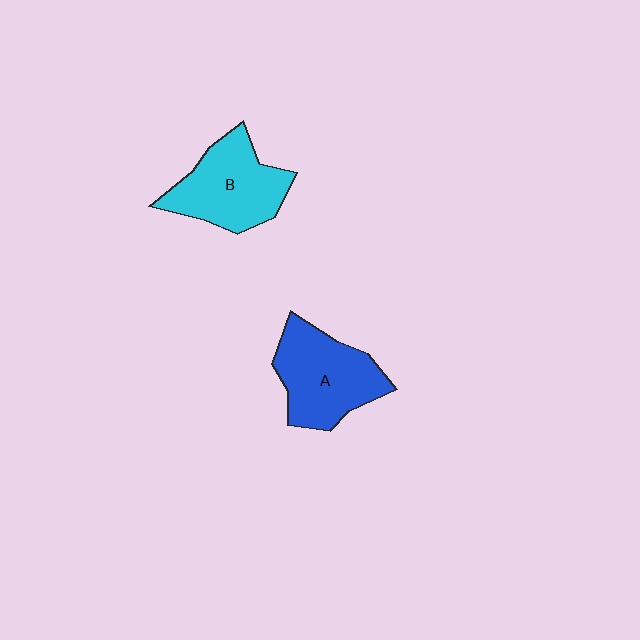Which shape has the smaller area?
Shape B (cyan).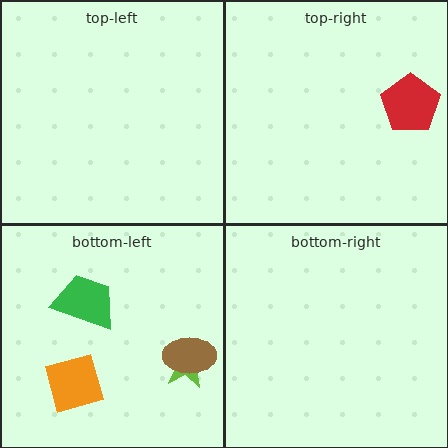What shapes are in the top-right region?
The red pentagon.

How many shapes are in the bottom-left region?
4.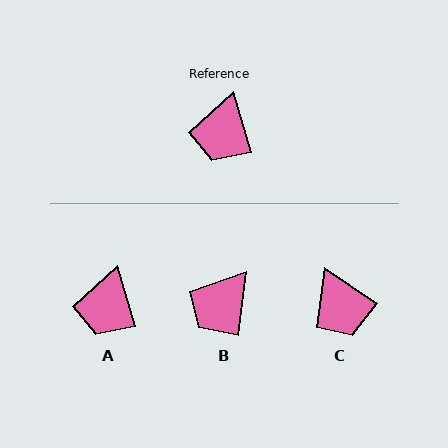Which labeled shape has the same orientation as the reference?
A.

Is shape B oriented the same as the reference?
No, it is off by about 23 degrees.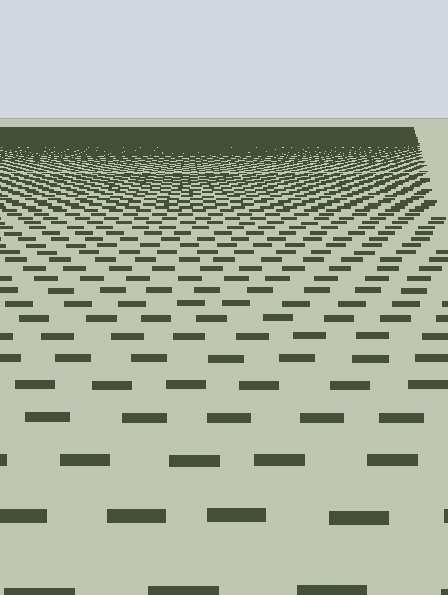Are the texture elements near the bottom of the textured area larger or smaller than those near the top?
Larger. Near the bottom, elements are closer to the viewer and appear at a bigger on-screen size.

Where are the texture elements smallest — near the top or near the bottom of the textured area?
Near the top.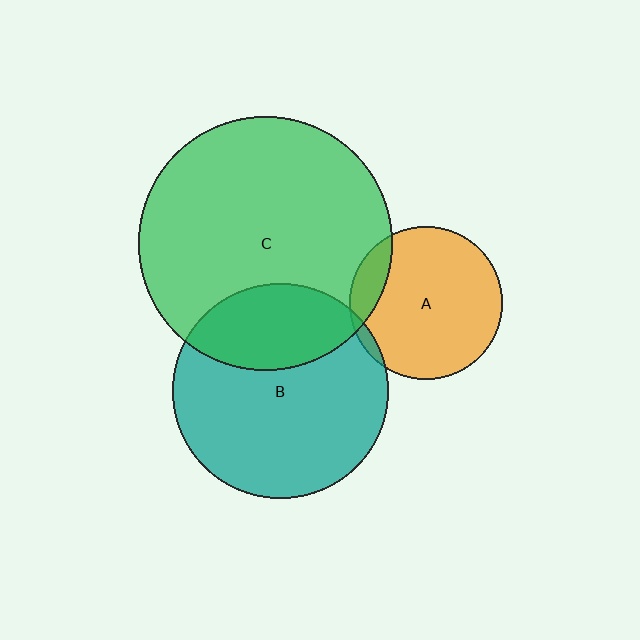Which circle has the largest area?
Circle C (green).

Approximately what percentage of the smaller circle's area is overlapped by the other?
Approximately 30%.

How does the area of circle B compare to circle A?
Approximately 2.0 times.